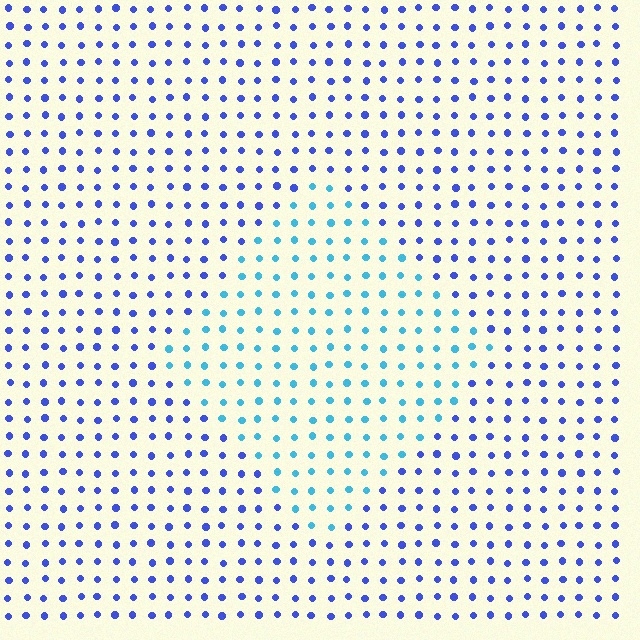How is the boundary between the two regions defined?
The boundary is defined purely by a slight shift in hue (about 41 degrees). Spacing, size, and orientation are identical on both sides.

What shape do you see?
I see a diamond.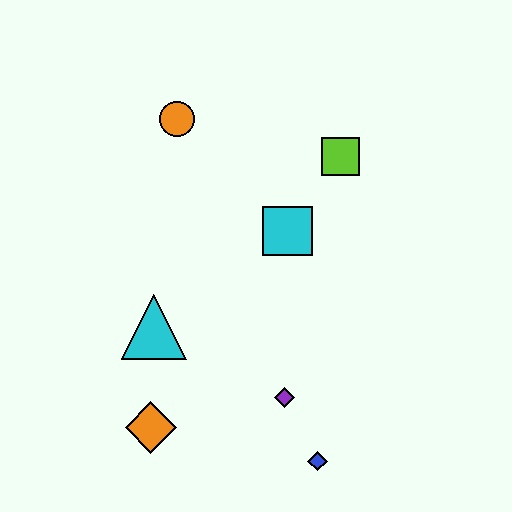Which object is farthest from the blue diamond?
The orange circle is farthest from the blue diamond.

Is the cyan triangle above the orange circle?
No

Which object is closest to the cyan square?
The lime square is closest to the cyan square.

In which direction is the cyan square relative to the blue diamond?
The cyan square is above the blue diamond.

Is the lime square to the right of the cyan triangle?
Yes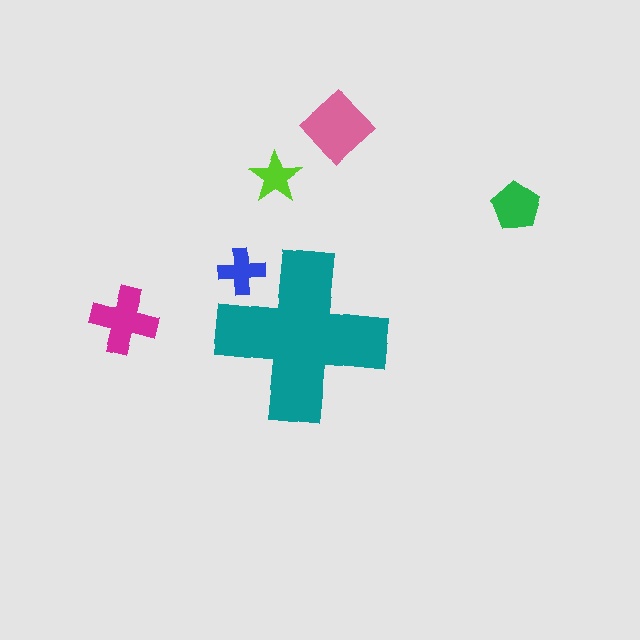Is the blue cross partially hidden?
Yes, the blue cross is partially hidden behind the teal cross.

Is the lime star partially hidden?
No, the lime star is fully visible.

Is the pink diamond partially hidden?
No, the pink diamond is fully visible.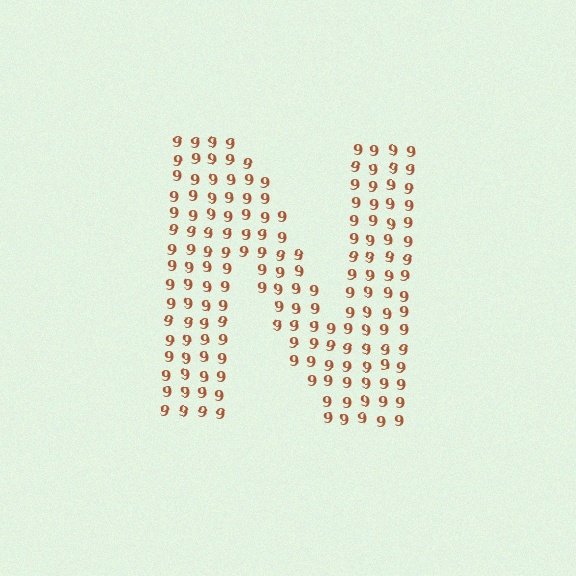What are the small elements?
The small elements are digit 9's.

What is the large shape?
The large shape is the letter N.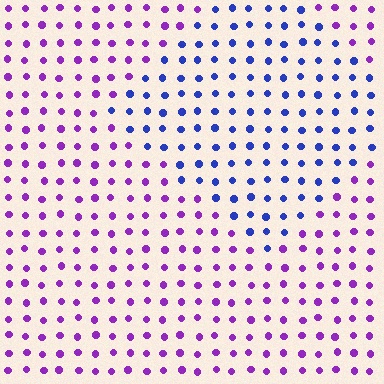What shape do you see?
I see a diamond.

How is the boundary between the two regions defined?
The boundary is defined purely by a slight shift in hue (about 51 degrees). Spacing, size, and orientation are identical on both sides.